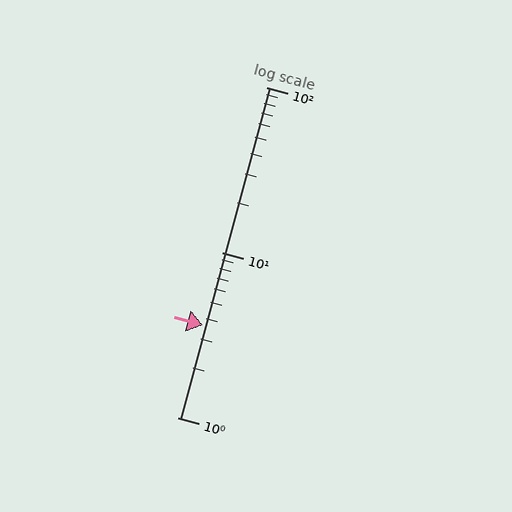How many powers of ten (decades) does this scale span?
The scale spans 2 decades, from 1 to 100.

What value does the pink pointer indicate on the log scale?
The pointer indicates approximately 3.6.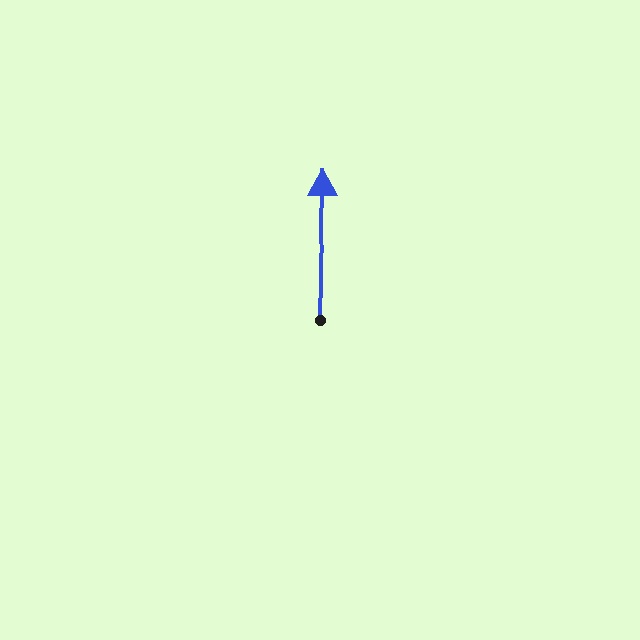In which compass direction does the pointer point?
North.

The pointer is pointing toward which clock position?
Roughly 12 o'clock.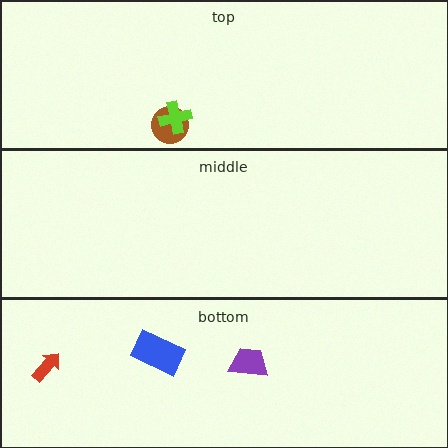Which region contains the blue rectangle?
The bottom region.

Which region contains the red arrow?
The bottom region.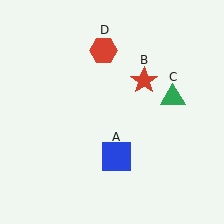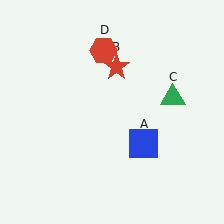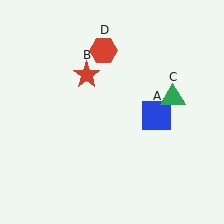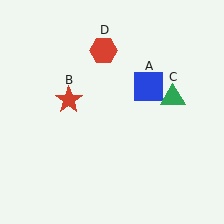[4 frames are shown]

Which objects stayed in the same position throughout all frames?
Green triangle (object C) and red hexagon (object D) remained stationary.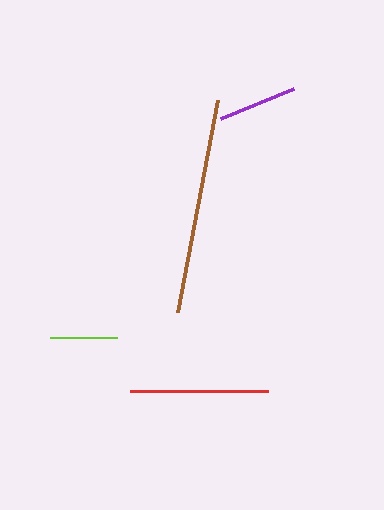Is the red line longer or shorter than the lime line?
The red line is longer than the lime line.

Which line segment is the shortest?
The lime line is the shortest at approximately 67 pixels.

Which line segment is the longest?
The brown line is the longest at approximately 215 pixels.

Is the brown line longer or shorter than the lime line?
The brown line is longer than the lime line.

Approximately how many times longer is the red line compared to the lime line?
The red line is approximately 2.0 times the length of the lime line.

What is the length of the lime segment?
The lime segment is approximately 67 pixels long.